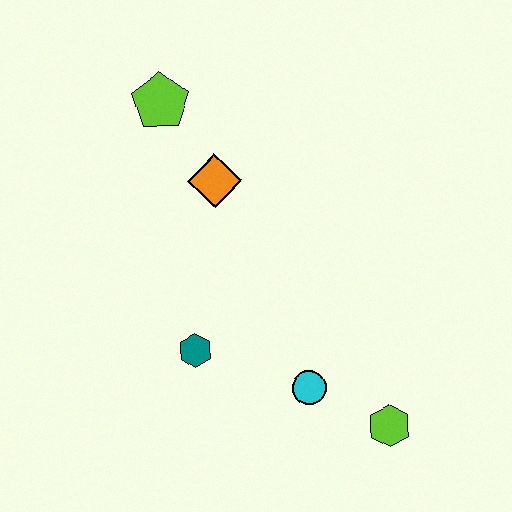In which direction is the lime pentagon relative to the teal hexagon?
The lime pentagon is above the teal hexagon.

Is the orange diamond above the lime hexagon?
Yes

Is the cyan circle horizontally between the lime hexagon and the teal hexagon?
Yes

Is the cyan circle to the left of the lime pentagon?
No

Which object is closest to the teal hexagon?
The cyan circle is closest to the teal hexagon.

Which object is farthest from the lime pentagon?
The lime hexagon is farthest from the lime pentagon.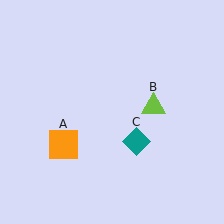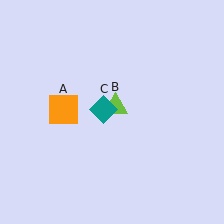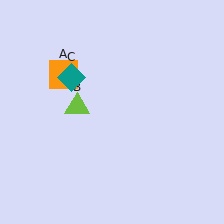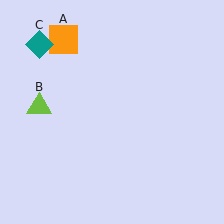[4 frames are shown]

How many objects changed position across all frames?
3 objects changed position: orange square (object A), lime triangle (object B), teal diamond (object C).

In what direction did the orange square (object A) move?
The orange square (object A) moved up.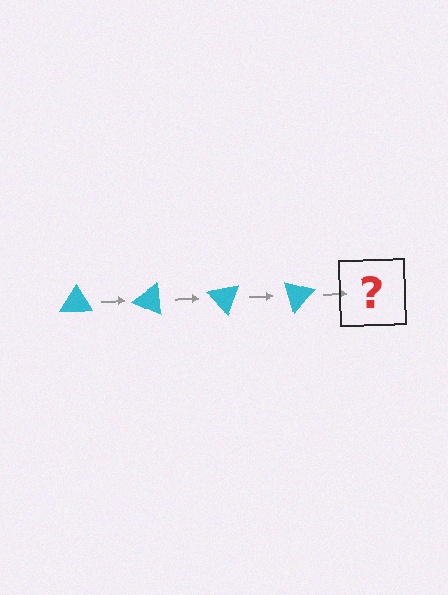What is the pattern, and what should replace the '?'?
The pattern is that the triangle rotates 25 degrees each step. The '?' should be a cyan triangle rotated 100 degrees.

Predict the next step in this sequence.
The next step is a cyan triangle rotated 100 degrees.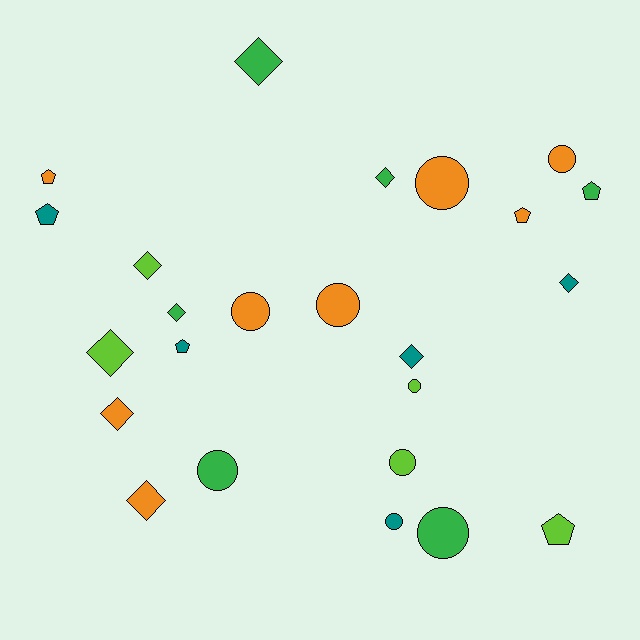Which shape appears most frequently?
Diamond, with 9 objects.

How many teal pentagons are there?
There are 2 teal pentagons.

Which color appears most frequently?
Orange, with 8 objects.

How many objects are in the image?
There are 24 objects.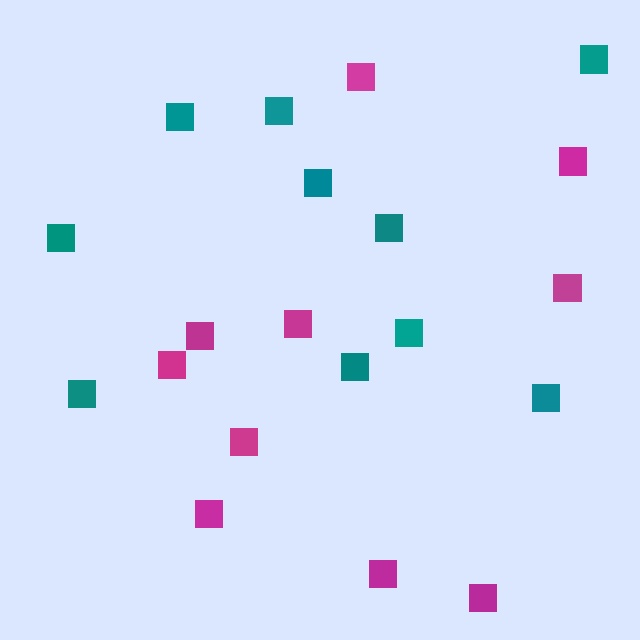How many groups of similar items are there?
There are 2 groups: one group of teal squares (10) and one group of magenta squares (10).